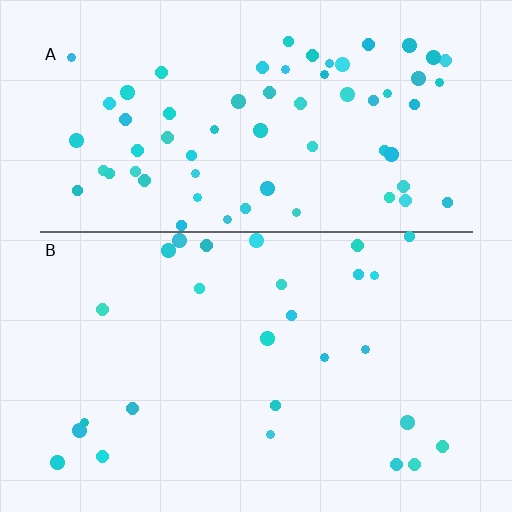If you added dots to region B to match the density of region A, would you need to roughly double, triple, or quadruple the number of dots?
Approximately double.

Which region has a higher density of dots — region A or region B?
A (the top).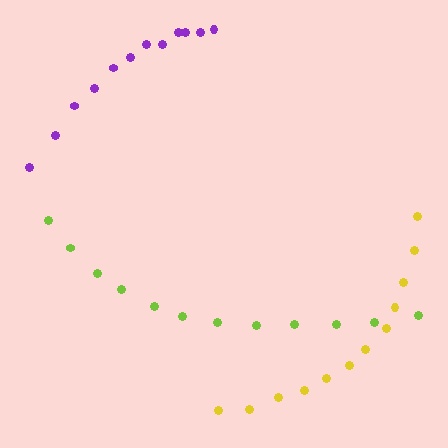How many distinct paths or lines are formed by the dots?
There are 3 distinct paths.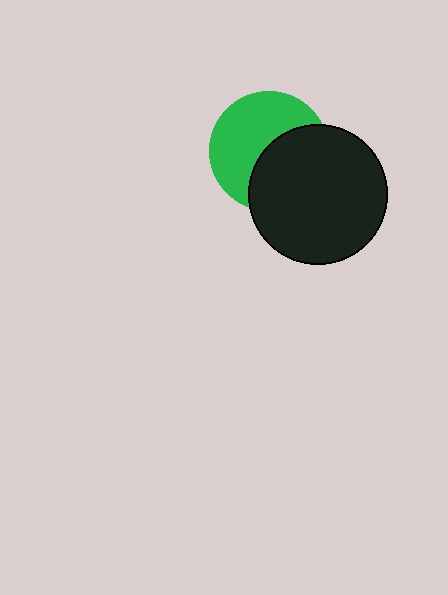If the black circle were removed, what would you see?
You would see the complete green circle.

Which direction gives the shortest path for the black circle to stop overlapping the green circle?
Moving toward the lower-right gives the shortest separation.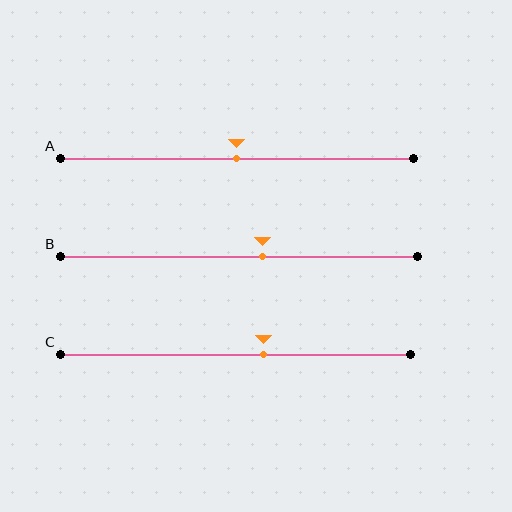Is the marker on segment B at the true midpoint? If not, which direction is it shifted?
No, the marker on segment B is shifted to the right by about 7% of the segment length.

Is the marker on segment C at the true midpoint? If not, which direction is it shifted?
No, the marker on segment C is shifted to the right by about 8% of the segment length.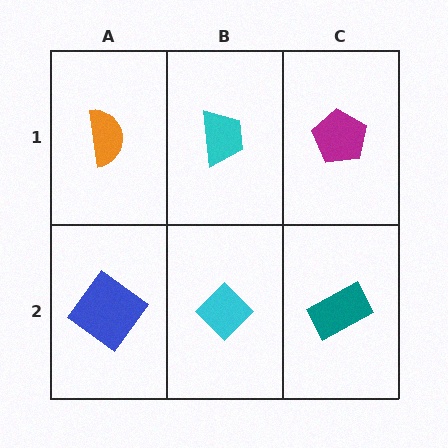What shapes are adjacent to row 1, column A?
A blue diamond (row 2, column A), a cyan trapezoid (row 1, column B).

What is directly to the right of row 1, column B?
A magenta pentagon.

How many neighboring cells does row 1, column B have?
3.